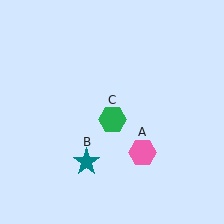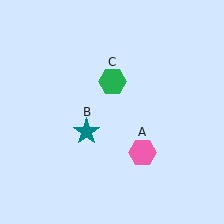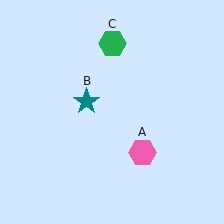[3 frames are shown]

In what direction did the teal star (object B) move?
The teal star (object B) moved up.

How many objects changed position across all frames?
2 objects changed position: teal star (object B), green hexagon (object C).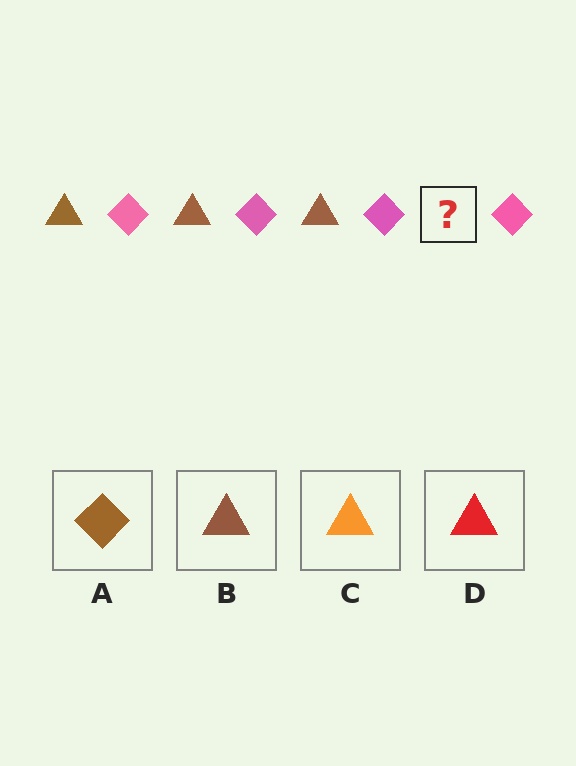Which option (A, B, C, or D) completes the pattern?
B.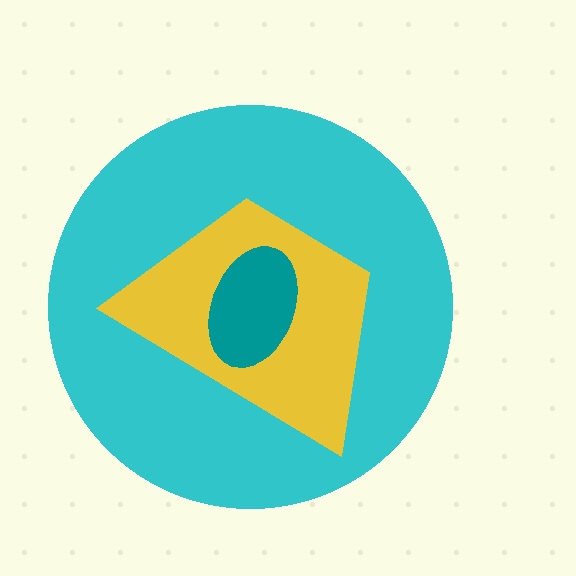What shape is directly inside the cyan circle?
The yellow trapezoid.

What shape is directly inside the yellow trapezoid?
The teal ellipse.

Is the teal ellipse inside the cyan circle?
Yes.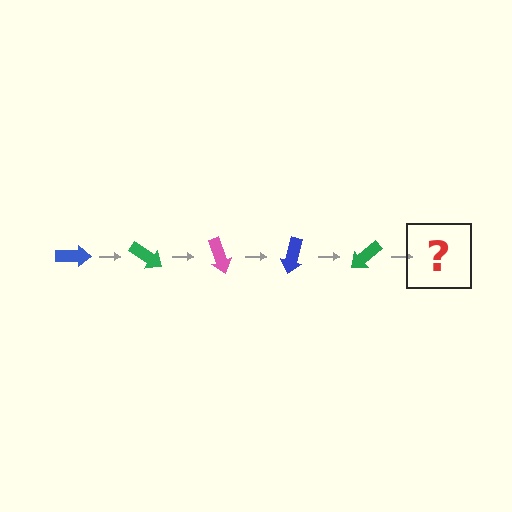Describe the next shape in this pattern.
It should be a pink arrow, rotated 175 degrees from the start.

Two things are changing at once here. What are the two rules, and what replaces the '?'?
The two rules are that it rotates 35 degrees each step and the color cycles through blue, green, and pink. The '?' should be a pink arrow, rotated 175 degrees from the start.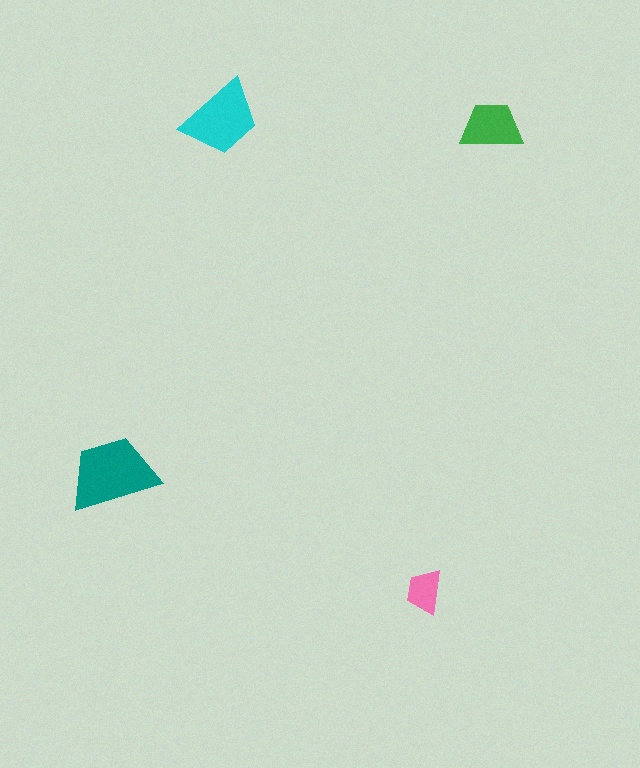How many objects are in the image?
There are 4 objects in the image.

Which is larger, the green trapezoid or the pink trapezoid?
The green one.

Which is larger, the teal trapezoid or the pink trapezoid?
The teal one.